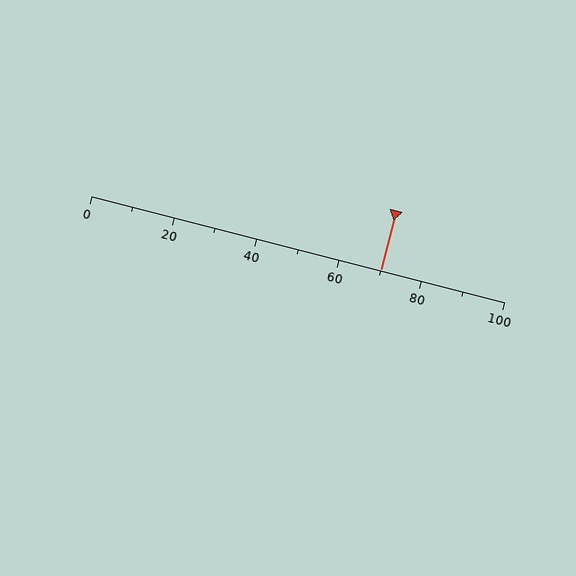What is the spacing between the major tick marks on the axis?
The major ticks are spaced 20 apart.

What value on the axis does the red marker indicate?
The marker indicates approximately 70.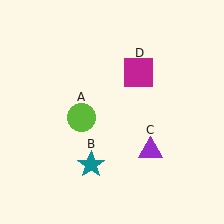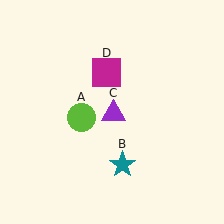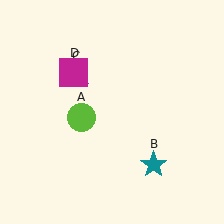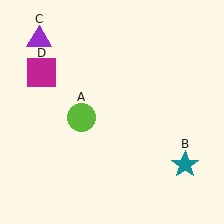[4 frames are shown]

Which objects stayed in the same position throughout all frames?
Lime circle (object A) remained stationary.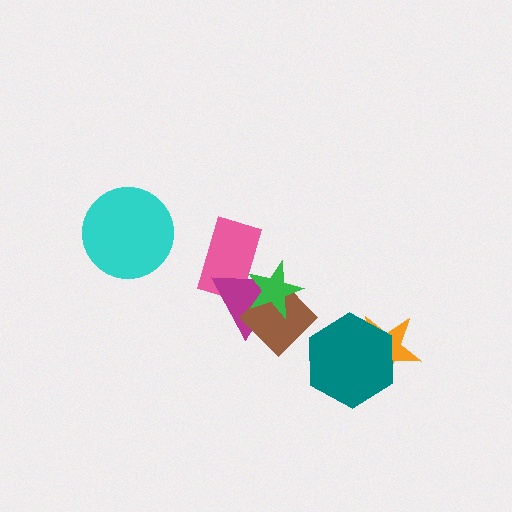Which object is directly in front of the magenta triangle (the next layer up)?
The brown diamond is directly in front of the magenta triangle.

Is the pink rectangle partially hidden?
Yes, it is partially covered by another shape.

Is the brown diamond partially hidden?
Yes, it is partially covered by another shape.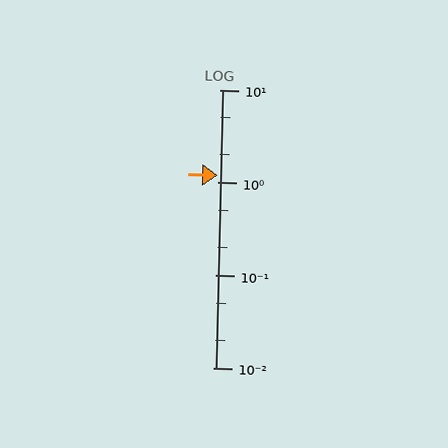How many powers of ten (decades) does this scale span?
The scale spans 3 decades, from 0.01 to 10.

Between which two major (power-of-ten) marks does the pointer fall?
The pointer is between 1 and 10.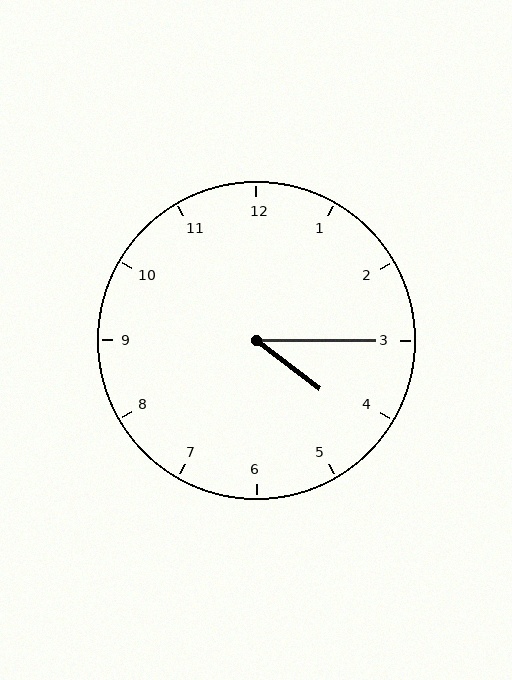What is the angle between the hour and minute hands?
Approximately 38 degrees.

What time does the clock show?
4:15.